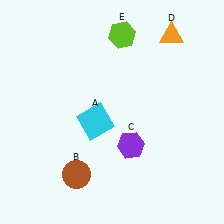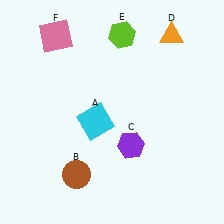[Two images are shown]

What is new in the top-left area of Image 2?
A pink square (F) was added in the top-left area of Image 2.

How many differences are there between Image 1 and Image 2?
There is 1 difference between the two images.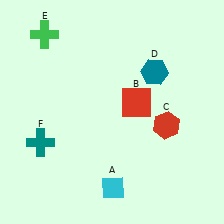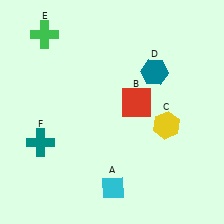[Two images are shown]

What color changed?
The hexagon (C) changed from red in Image 1 to yellow in Image 2.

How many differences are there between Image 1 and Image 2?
There is 1 difference between the two images.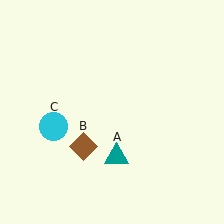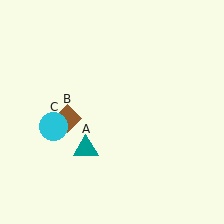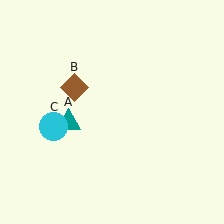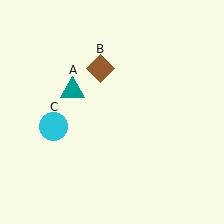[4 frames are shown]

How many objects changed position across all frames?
2 objects changed position: teal triangle (object A), brown diamond (object B).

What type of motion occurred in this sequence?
The teal triangle (object A), brown diamond (object B) rotated clockwise around the center of the scene.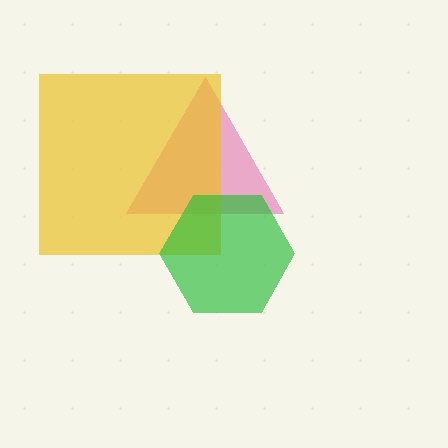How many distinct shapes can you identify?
There are 3 distinct shapes: a pink triangle, a yellow square, a green hexagon.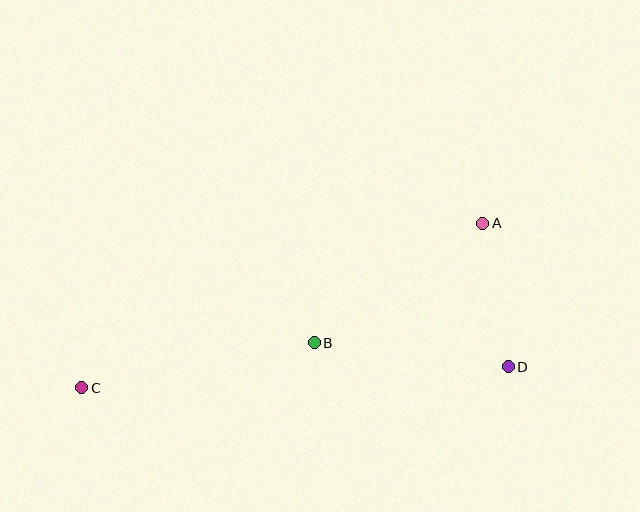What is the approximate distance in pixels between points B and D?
The distance between B and D is approximately 195 pixels.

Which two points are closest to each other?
Points A and D are closest to each other.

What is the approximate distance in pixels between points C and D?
The distance between C and D is approximately 427 pixels.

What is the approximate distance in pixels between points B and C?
The distance between B and C is approximately 237 pixels.